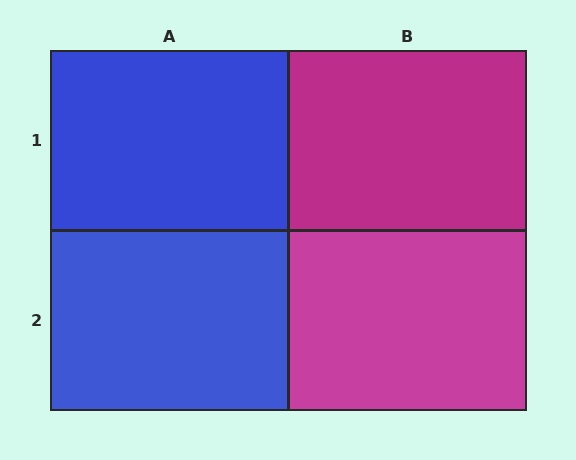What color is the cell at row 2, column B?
Magenta.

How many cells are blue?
2 cells are blue.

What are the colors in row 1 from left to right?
Blue, magenta.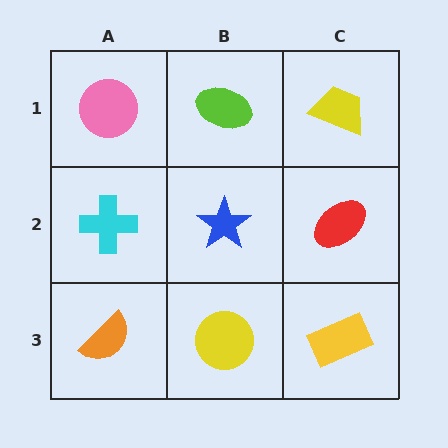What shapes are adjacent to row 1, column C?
A red ellipse (row 2, column C), a lime ellipse (row 1, column B).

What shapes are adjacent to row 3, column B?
A blue star (row 2, column B), an orange semicircle (row 3, column A), a yellow rectangle (row 3, column C).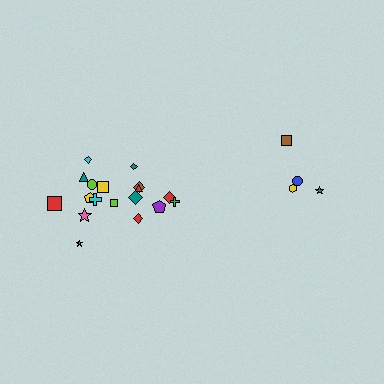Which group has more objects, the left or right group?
The left group.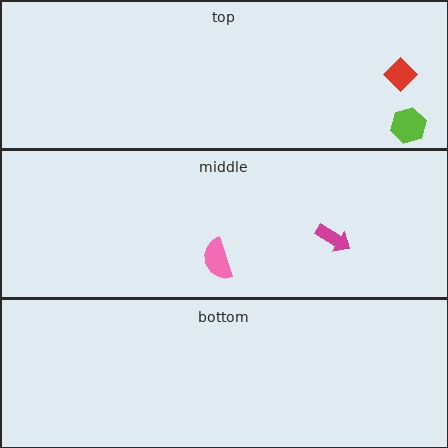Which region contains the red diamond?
The top region.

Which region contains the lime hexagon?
The top region.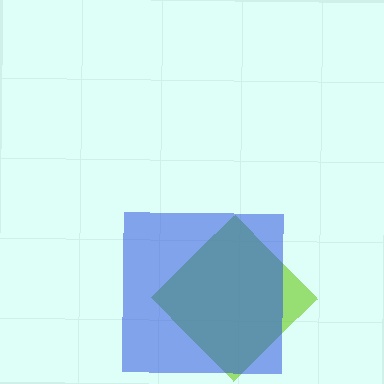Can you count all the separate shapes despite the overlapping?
Yes, there are 2 separate shapes.